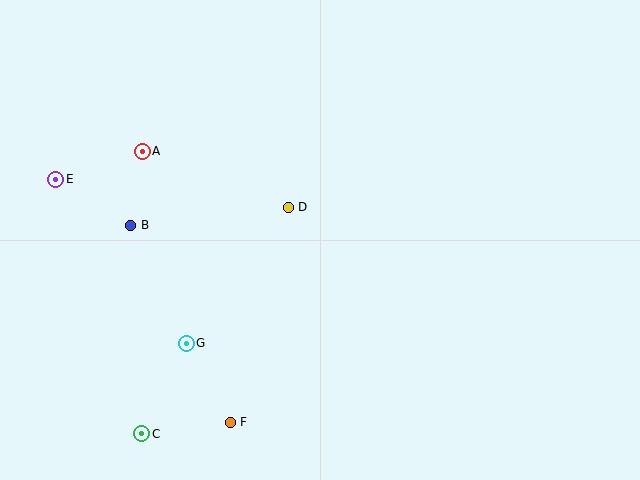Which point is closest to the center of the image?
Point D at (288, 207) is closest to the center.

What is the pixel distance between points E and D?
The distance between E and D is 234 pixels.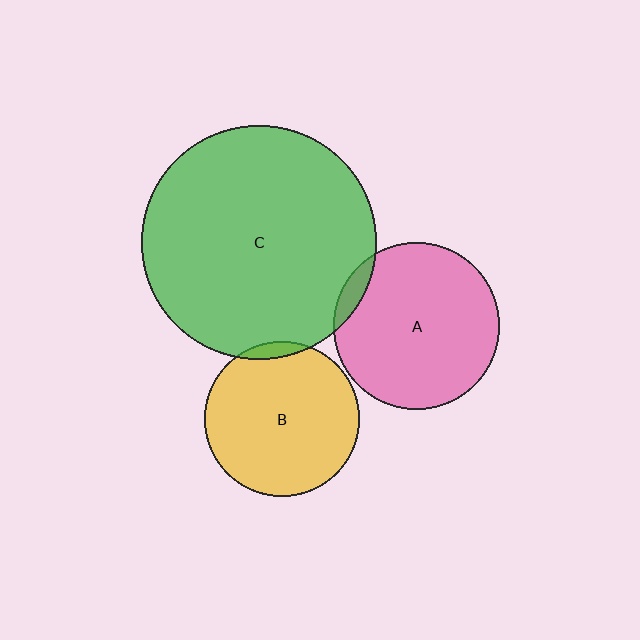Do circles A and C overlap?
Yes.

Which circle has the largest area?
Circle C (green).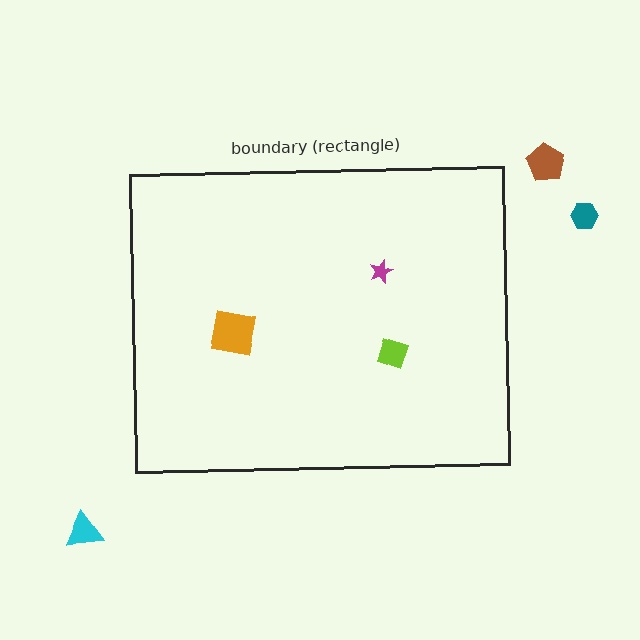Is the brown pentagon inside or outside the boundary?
Outside.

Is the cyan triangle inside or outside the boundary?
Outside.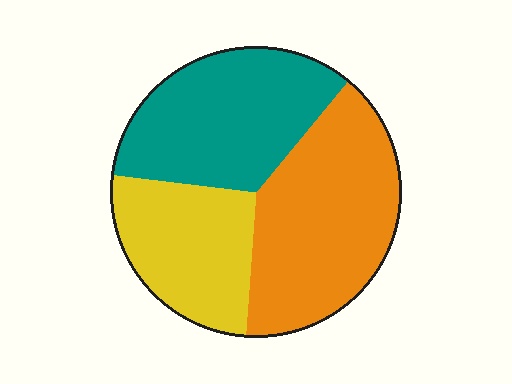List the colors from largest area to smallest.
From largest to smallest: orange, teal, yellow.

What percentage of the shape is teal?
Teal takes up about one third (1/3) of the shape.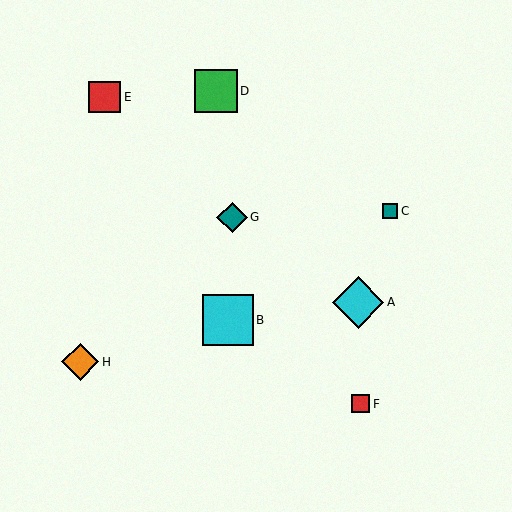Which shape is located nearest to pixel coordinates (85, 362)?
The orange diamond (labeled H) at (80, 362) is nearest to that location.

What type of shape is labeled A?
Shape A is a cyan diamond.